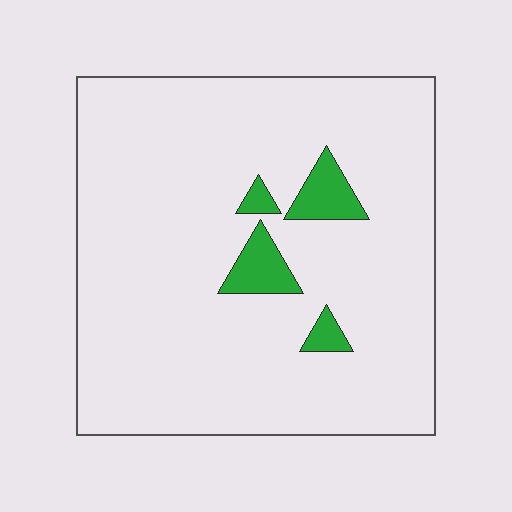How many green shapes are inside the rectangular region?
4.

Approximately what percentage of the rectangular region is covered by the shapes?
Approximately 5%.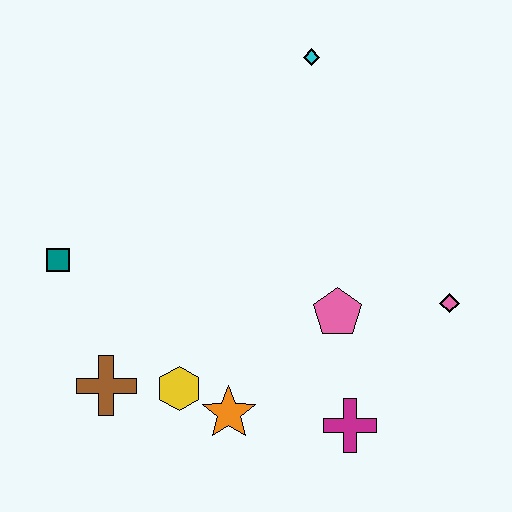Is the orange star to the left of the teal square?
No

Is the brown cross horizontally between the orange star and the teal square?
Yes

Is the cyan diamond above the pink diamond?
Yes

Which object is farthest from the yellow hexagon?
The cyan diamond is farthest from the yellow hexagon.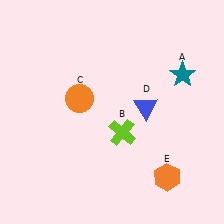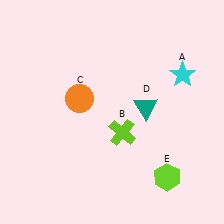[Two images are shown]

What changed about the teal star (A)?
In Image 1, A is teal. In Image 2, it changed to cyan.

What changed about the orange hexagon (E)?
In Image 1, E is orange. In Image 2, it changed to lime.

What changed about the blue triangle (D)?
In Image 1, D is blue. In Image 2, it changed to teal.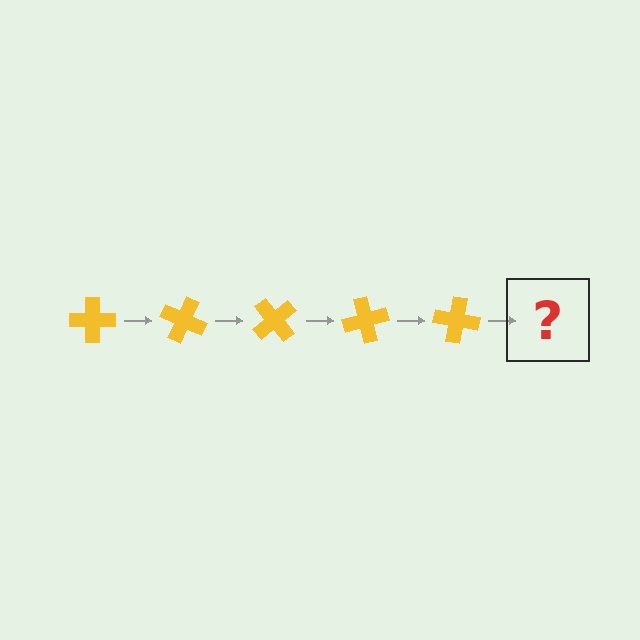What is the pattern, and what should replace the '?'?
The pattern is that the cross rotates 25 degrees each step. The '?' should be a yellow cross rotated 125 degrees.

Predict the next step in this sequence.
The next step is a yellow cross rotated 125 degrees.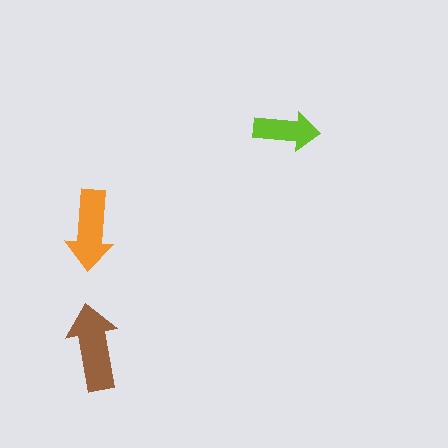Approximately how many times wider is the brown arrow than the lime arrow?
About 1.5 times wider.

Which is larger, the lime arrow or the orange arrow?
The orange one.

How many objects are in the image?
There are 3 objects in the image.